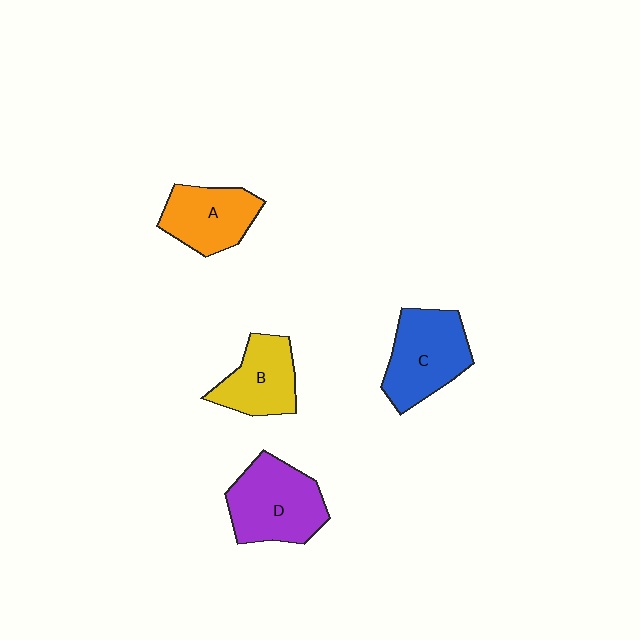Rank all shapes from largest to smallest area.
From largest to smallest: D (purple), C (blue), A (orange), B (yellow).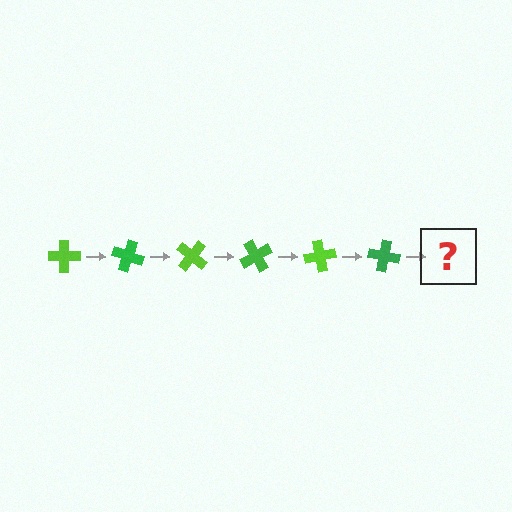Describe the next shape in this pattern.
It should be a lime cross, rotated 120 degrees from the start.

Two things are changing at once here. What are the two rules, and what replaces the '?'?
The two rules are that it rotates 20 degrees each step and the color cycles through lime and green. The '?' should be a lime cross, rotated 120 degrees from the start.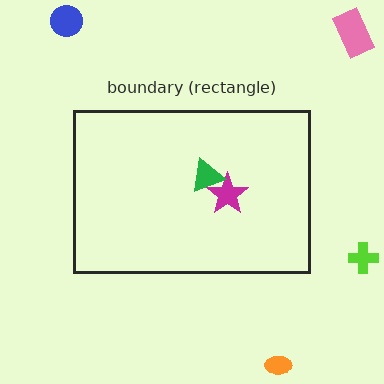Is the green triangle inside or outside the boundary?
Inside.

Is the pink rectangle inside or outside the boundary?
Outside.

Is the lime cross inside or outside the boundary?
Outside.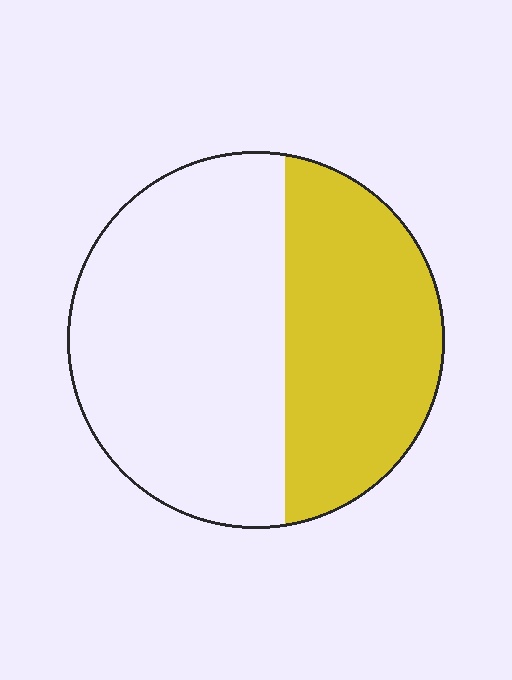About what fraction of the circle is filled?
About two fifths (2/5).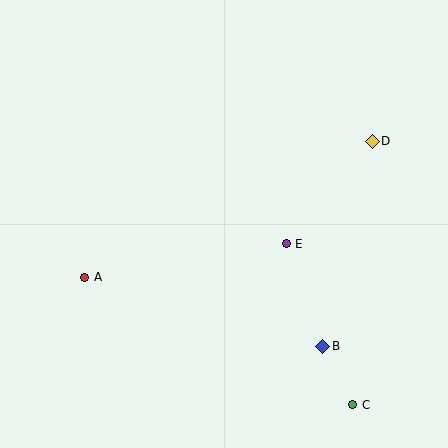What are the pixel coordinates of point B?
Point B is at (323, 346).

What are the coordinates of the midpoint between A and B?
The midpoint between A and B is at (204, 312).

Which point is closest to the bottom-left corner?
Point A is closest to the bottom-left corner.